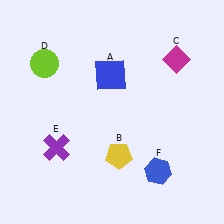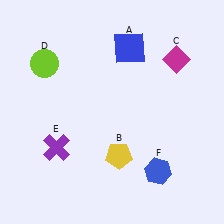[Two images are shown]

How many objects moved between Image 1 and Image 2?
1 object moved between the two images.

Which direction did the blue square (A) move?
The blue square (A) moved up.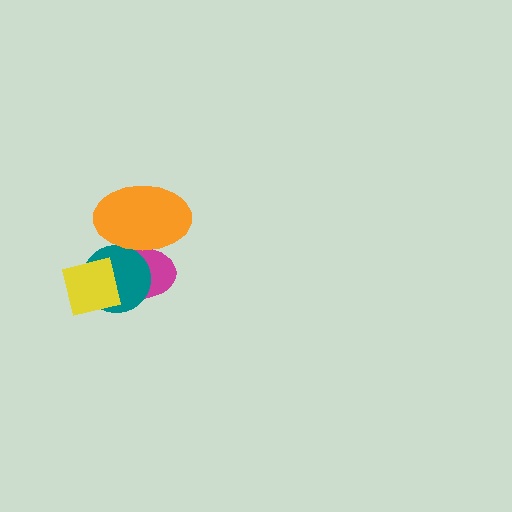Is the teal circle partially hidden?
Yes, it is partially covered by another shape.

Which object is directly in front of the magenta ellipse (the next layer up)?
The teal circle is directly in front of the magenta ellipse.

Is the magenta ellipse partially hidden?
Yes, it is partially covered by another shape.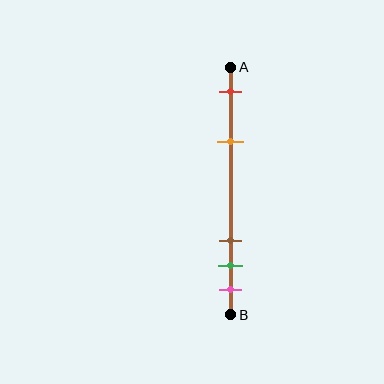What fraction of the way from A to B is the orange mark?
The orange mark is approximately 30% (0.3) of the way from A to B.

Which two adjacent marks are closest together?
The green and pink marks are the closest adjacent pair.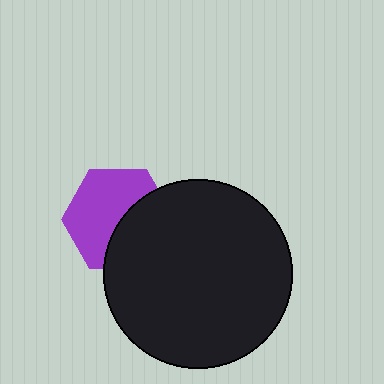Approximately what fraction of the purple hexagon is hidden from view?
Roughly 41% of the purple hexagon is hidden behind the black circle.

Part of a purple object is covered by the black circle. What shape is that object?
It is a hexagon.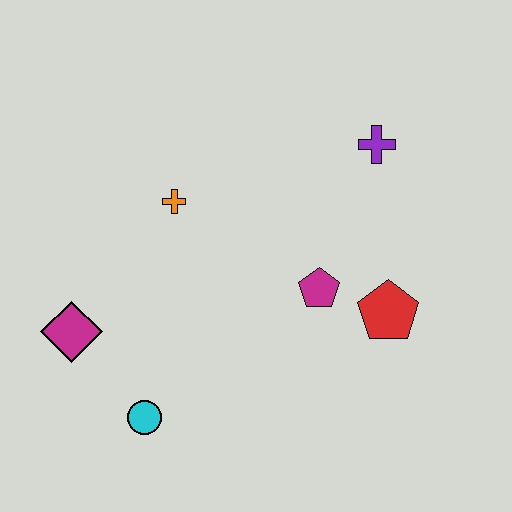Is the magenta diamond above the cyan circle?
Yes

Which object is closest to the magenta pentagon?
The red pentagon is closest to the magenta pentagon.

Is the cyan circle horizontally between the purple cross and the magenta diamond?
Yes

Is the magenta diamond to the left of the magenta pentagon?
Yes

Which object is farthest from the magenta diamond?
The purple cross is farthest from the magenta diamond.